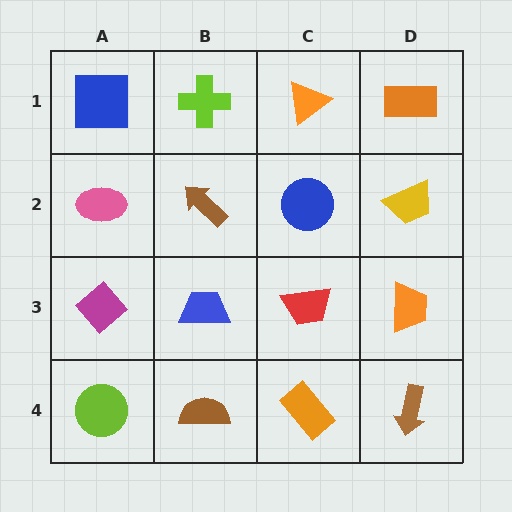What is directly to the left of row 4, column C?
A brown semicircle.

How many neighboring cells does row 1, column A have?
2.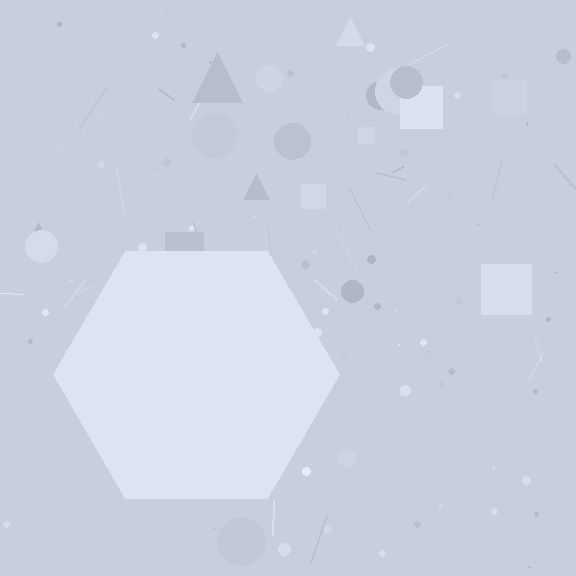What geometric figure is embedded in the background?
A hexagon is embedded in the background.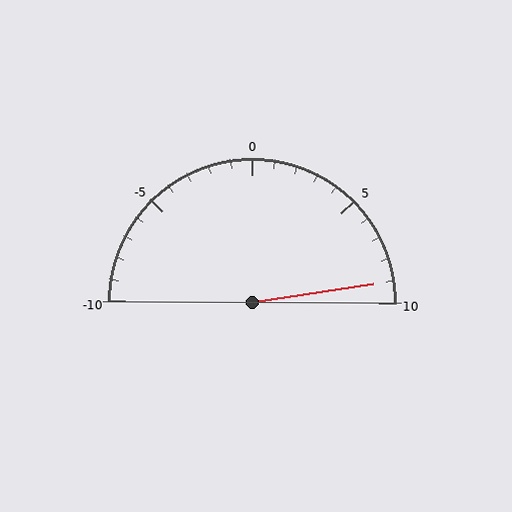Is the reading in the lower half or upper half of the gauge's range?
The reading is in the upper half of the range (-10 to 10).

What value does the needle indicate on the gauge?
The needle indicates approximately 9.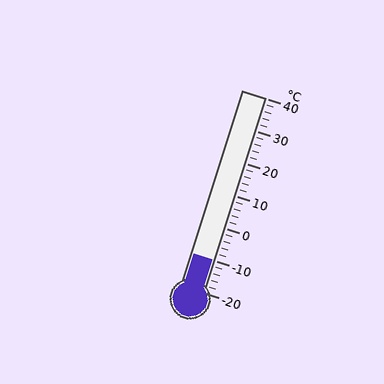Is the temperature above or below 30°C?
The temperature is below 30°C.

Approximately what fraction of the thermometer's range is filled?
The thermometer is filled to approximately 15% of its range.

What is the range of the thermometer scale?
The thermometer scale ranges from -20°C to 40°C.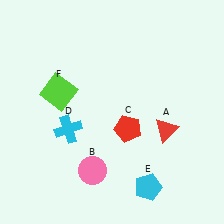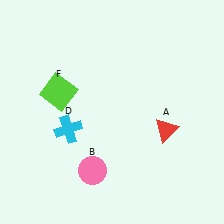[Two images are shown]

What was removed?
The cyan pentagon (E), the red pentagon (C) were removed in Image 2.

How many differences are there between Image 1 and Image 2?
There are 2 differences between the two images.